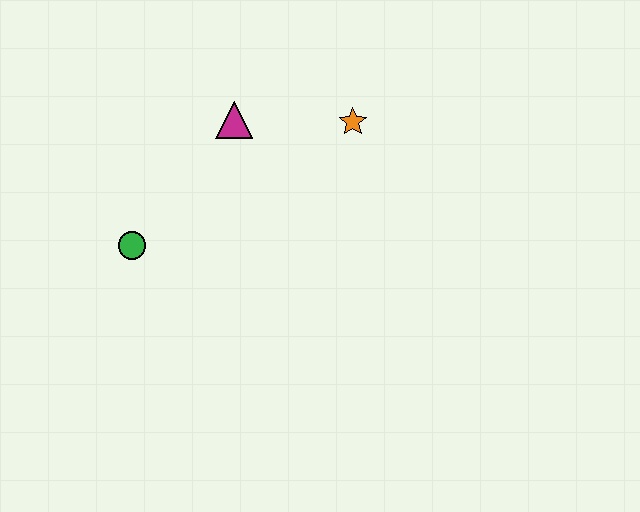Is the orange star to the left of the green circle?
No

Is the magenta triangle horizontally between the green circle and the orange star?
Yes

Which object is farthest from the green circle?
The orange star is farthest from the green circle.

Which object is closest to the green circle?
The magenta triangle is closest to the green circle.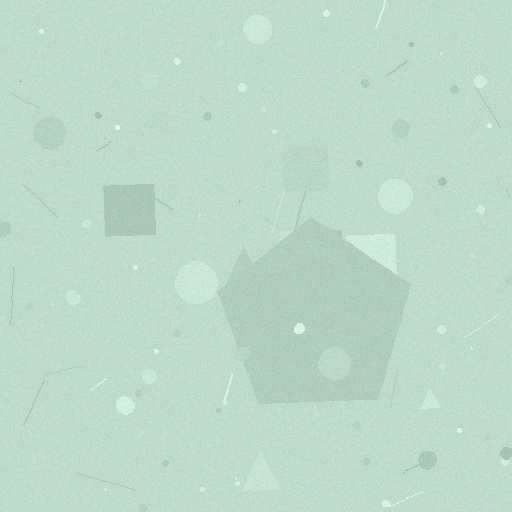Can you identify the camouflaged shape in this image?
The camouflaged shape is a pentagon.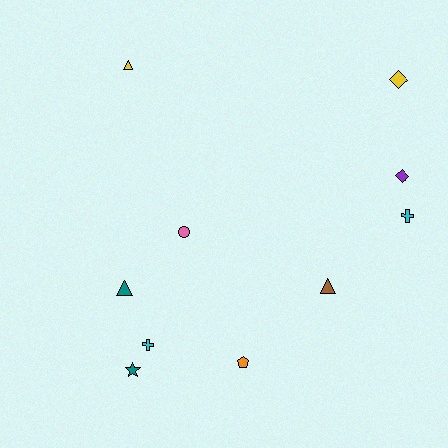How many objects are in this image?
There are 10 objects.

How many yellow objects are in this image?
There are 2 yellow objects.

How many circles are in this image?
There is 1 circle.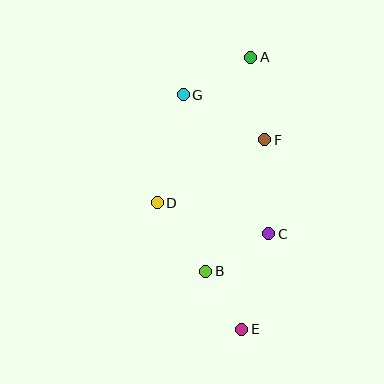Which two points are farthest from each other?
Points A and E are farthest from each other.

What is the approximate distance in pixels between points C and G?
The distance between C and G is approximately 163 pixels.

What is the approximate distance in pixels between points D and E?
The distance between D and E is approximately 152 pixels.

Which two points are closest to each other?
Points B and E are closest to each other.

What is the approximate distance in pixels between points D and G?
The distance between D and G is approximately 111 pixels.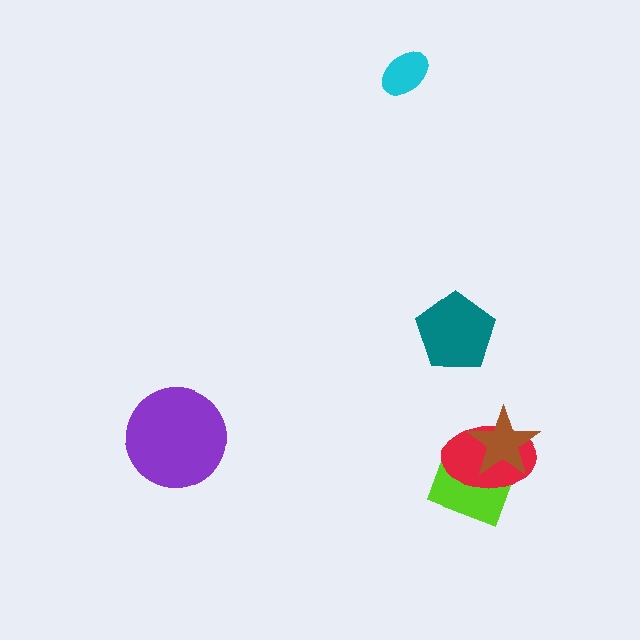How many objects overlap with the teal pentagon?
0 objects overlap with the teal pentagon.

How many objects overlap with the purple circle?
0 objects overlap with the purple circle.